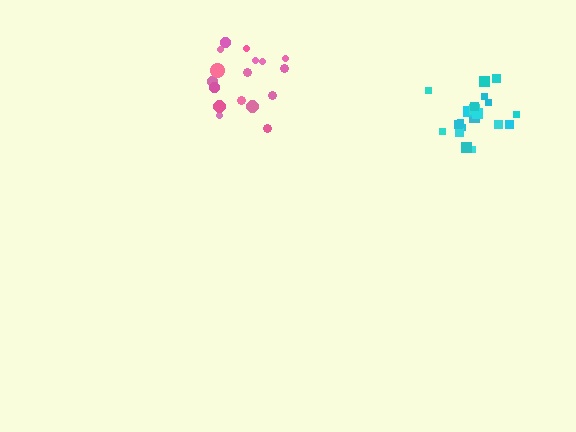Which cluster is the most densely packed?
Cyan.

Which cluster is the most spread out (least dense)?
Pink.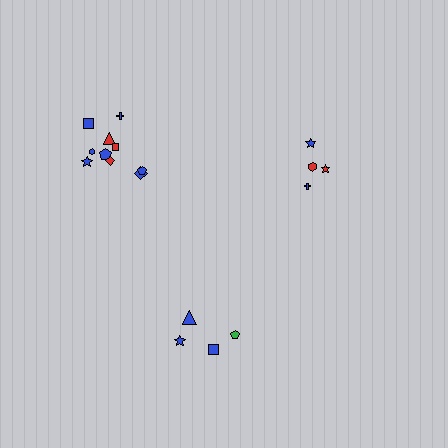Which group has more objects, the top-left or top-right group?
The top-left group.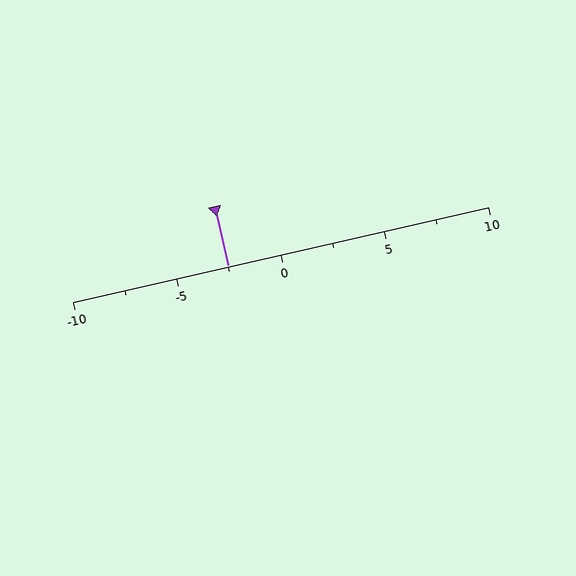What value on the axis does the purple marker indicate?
The marker indicates approximately -2.5.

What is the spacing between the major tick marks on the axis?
The major ticks are spaced 5 apart.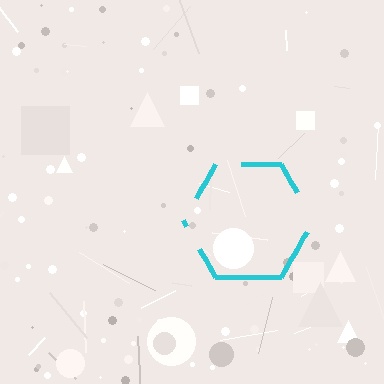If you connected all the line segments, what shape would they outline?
They would outline a hexagon.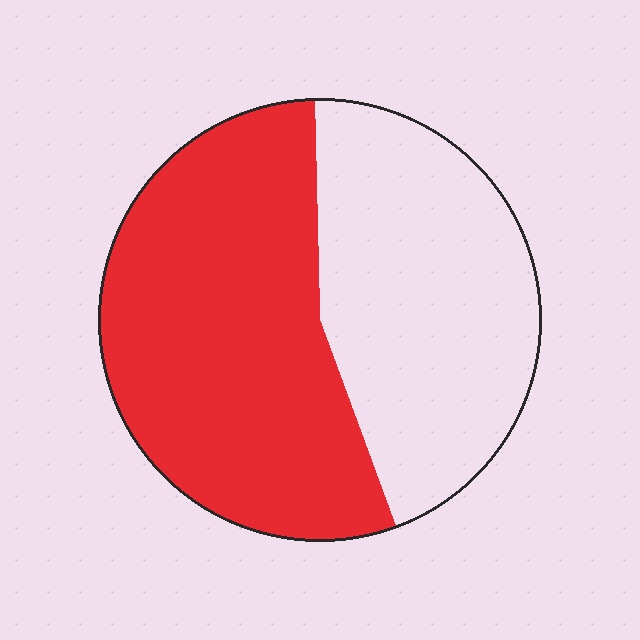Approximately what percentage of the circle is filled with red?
Approximately 55%.